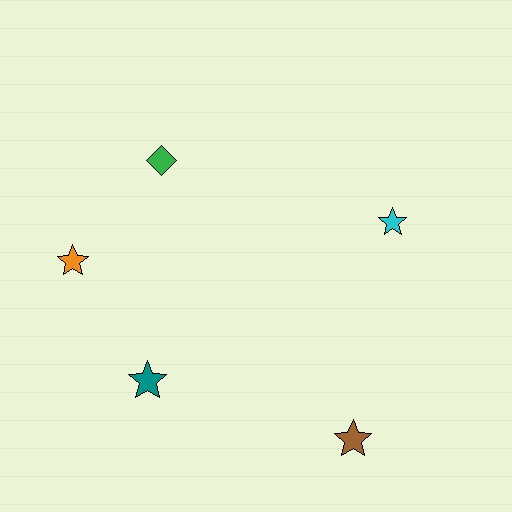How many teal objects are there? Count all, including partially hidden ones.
There is 1 teal object.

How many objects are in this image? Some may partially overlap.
There are 5 objects.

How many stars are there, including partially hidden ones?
There are 4 stars.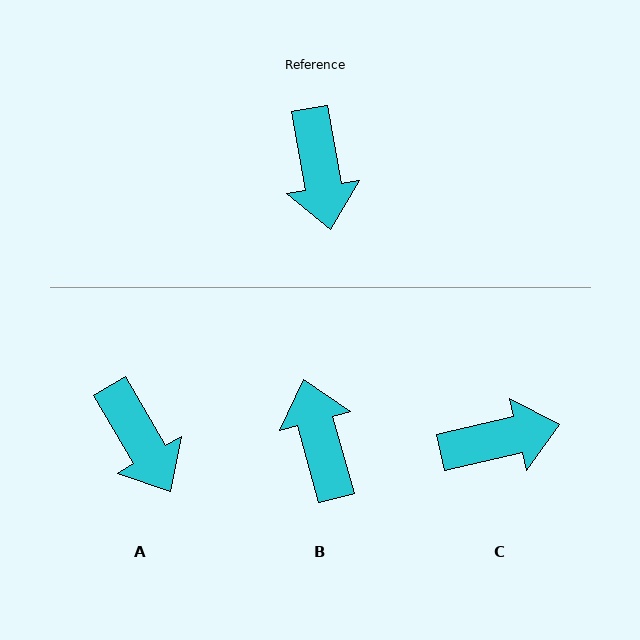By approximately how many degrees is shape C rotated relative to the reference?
Approximately 93 degrees counter-clockwise.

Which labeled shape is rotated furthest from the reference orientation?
B, about 175 degrees away.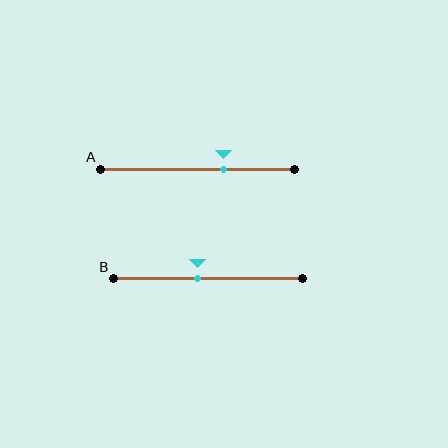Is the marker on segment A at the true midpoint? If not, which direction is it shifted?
No, the marker on segment A is shifted to the right by about 13% of the segment length.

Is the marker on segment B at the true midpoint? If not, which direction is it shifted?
No, the marker on segment B is shifted to the left by about 6% of the segment length.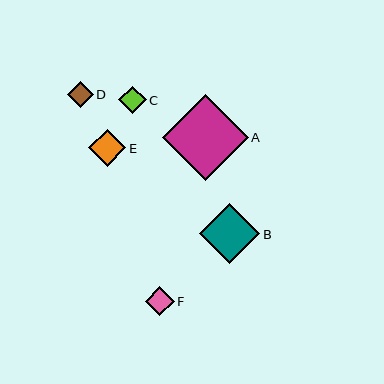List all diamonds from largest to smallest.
From largest to smallest: A, B, E, F, C, D.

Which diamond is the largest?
Diamond A is the largest with a size of approximately 86 pixels.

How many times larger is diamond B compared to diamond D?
Diamond B is approximately 2.4 times the size of diamond D.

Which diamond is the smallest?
Diamond D is the smallest with a size of approximately 25 pixels.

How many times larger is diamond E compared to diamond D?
Diamond E is approximately 1.5 times the size of diamond D.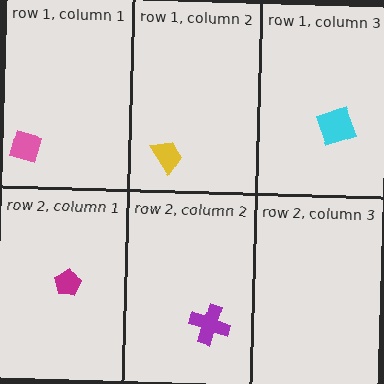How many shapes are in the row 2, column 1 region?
1.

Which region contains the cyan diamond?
The row 1, column 3 region.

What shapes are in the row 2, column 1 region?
The magenta pentagon.